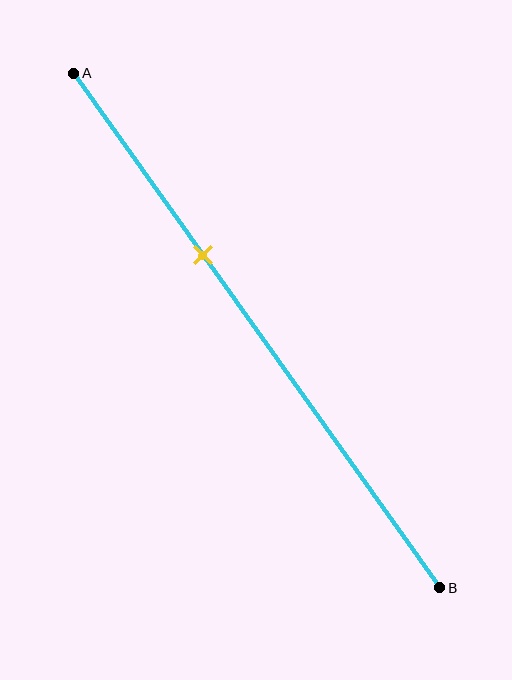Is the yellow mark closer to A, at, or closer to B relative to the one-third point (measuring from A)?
The yellow mark is approximately at the one-third point of segment AB.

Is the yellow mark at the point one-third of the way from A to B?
Yes, the mark is approximately at the one-third point.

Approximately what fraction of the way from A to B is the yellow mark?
The yellow mark is approximately 35% of the way from A to B.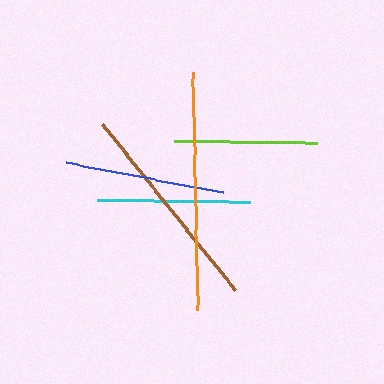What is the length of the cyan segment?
The cyan segment is approximately 153 pixels long.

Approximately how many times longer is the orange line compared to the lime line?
The orange line is approximately 1.7 times the length of the lime line.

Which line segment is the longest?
The orange line is the longest at approximately 239 pixels.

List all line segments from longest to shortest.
From longest to shortest: orange, brown, blue, cyan, lime.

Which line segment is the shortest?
The lime line is the shortest at approximately 143 pixels.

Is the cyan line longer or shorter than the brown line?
The brown line is longer than the cyan line.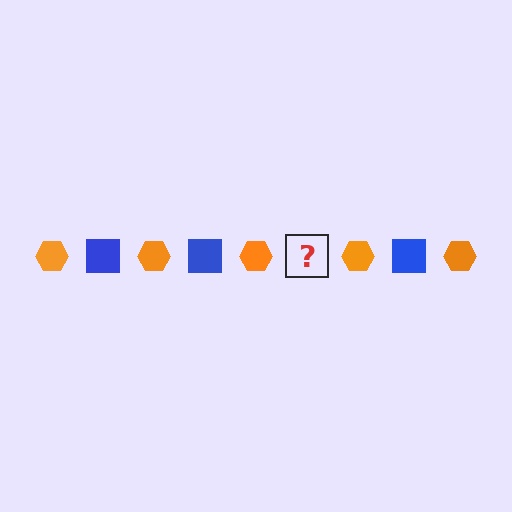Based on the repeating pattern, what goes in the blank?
The blank should be a blue square.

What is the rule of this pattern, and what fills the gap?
The rule is that the pattern alternates between orange hexagon and blue square. The gap should be filled with a blue square.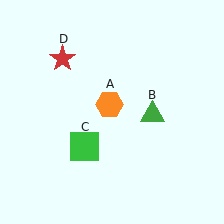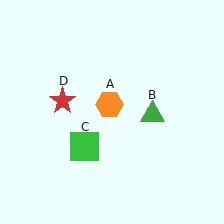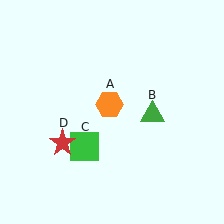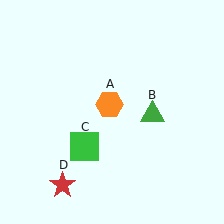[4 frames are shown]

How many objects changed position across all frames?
1 object changed position: red star (object D).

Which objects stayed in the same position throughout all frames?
Orange hexagon (object A) and green triangle (object B) and green square (object C) remained stationary.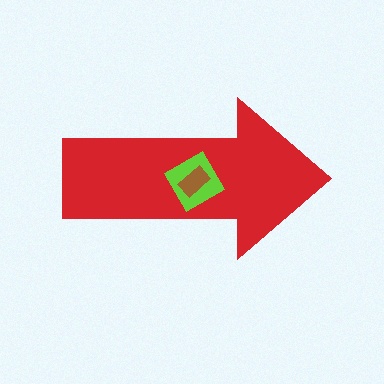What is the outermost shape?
The red arrow.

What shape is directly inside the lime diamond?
The brown rectangle.